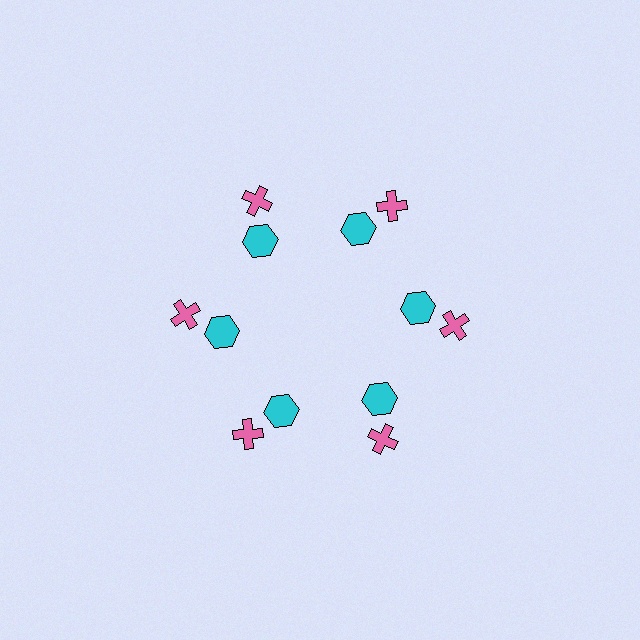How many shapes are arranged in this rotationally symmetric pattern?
There are 12 shapes, arranged in 6 groups of 2.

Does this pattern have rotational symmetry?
Yes, this pattern has 6-fold rotational symmetry. It looks the same after rotating 60 degrees around the center.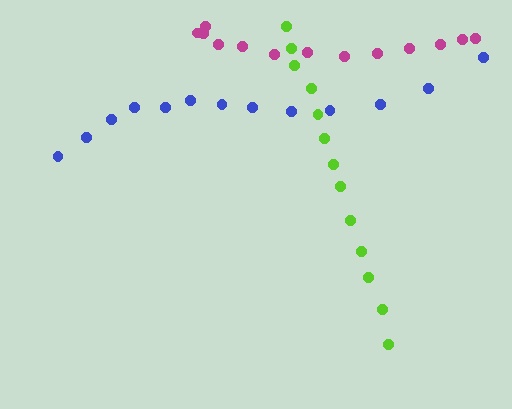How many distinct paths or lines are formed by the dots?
There are 3 distinct paths.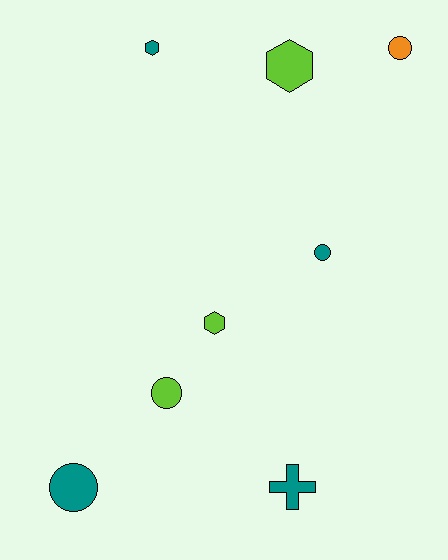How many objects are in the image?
There are 8 objects.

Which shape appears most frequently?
Circle, with 4 objects.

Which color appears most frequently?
Teal, with 4 objects.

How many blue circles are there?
There are no blue circles.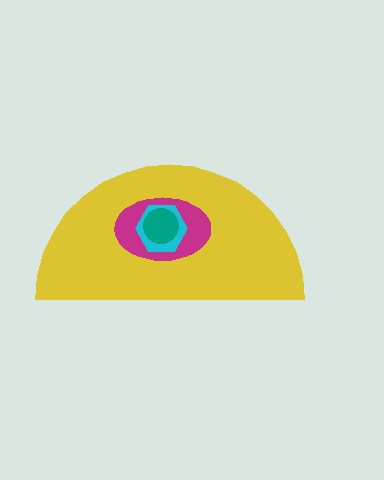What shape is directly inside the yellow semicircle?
The magenta ellipse.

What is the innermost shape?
The teal circle.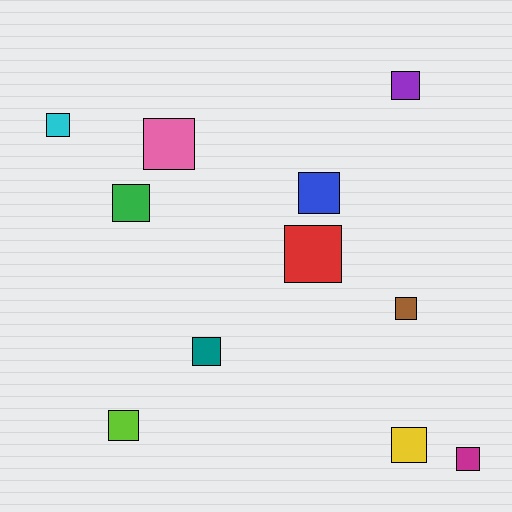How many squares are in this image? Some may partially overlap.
There are 11 squares.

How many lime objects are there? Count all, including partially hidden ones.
There is 1 lime object.